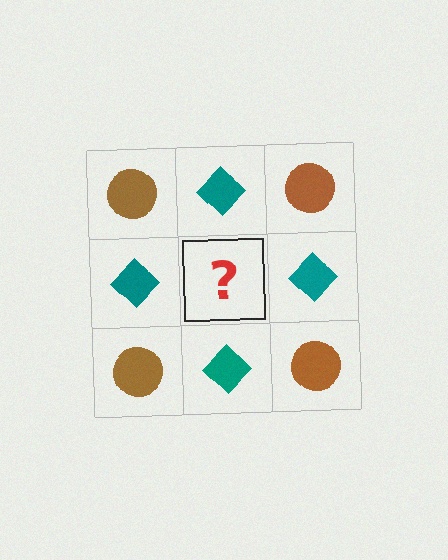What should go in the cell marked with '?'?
The missing cell should contain a brown circle.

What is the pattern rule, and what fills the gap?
The rule is that it alternates brown circle and teal diamond in a checkerboard pattern. The gap should be filled with a brown circle.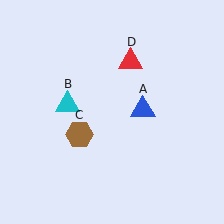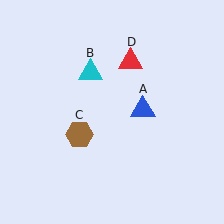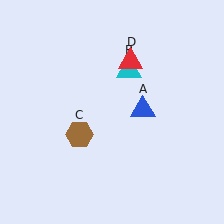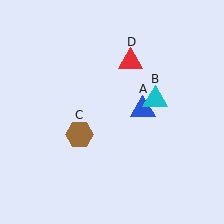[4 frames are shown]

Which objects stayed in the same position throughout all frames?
Blue triangle (object A) and brown hexagon (object C) and red triangle (object D) remained stationary.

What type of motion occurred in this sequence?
The cyan triangle (object B) rotated clockwise around the center of the scene.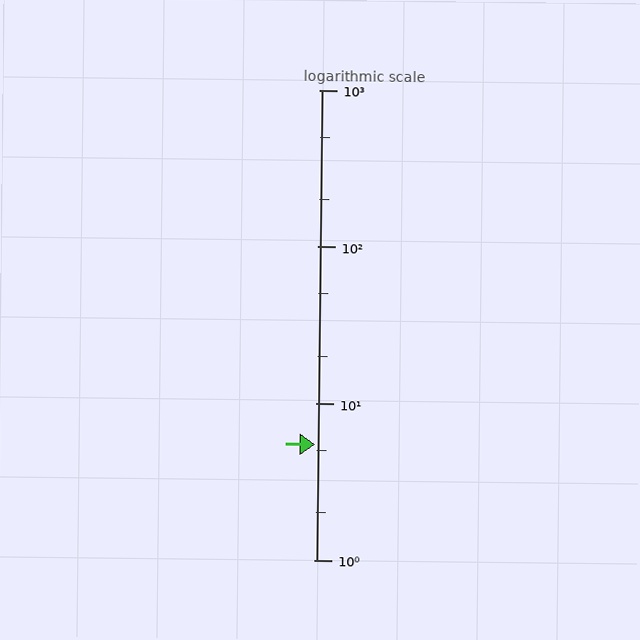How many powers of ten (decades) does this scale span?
The scale spans 3 decades, from 1 to 1000.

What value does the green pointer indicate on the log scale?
The pointer indicates approximately 5.5.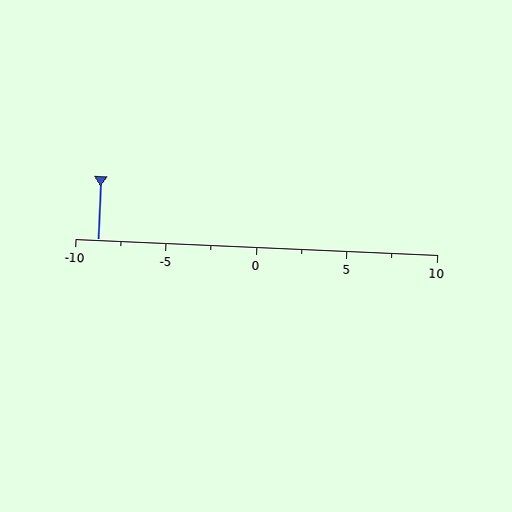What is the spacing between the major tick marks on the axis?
The major ticks are spaced 5 apart.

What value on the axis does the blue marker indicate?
The marker indicates approximately -8.8.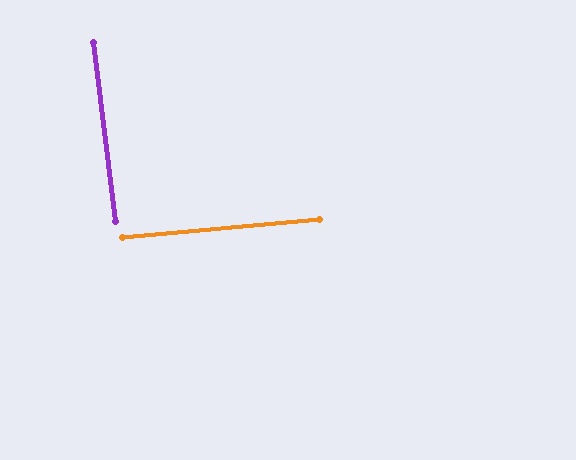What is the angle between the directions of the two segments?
Approximately 88 degrees.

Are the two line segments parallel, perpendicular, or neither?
Perpendicular — they meet at approximately 88°.